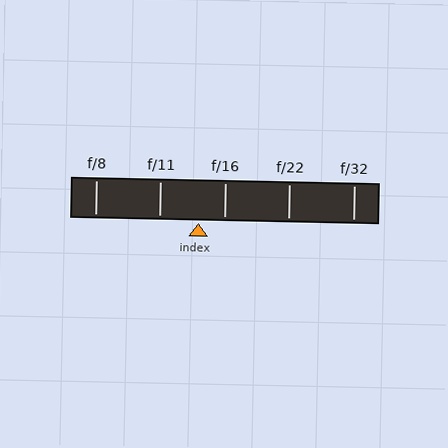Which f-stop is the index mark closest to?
The index mark is closest to f/16.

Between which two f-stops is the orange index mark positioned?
The index mark is between f/11 and f/16.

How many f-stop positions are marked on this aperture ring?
There are 5 f-stop positions marked.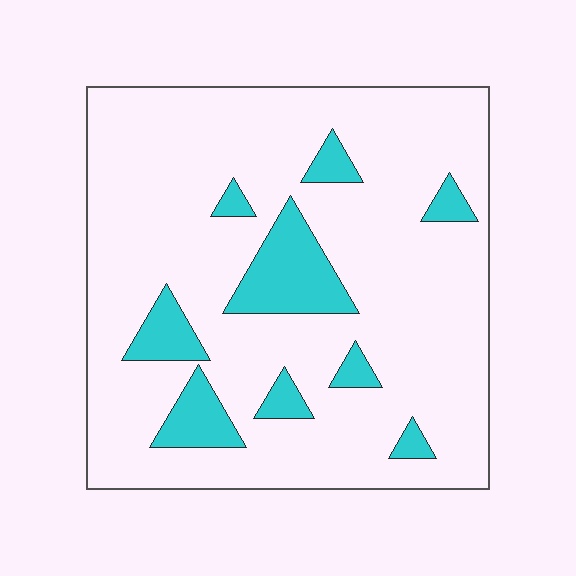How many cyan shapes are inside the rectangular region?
9.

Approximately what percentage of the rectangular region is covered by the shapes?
Approximately 15%.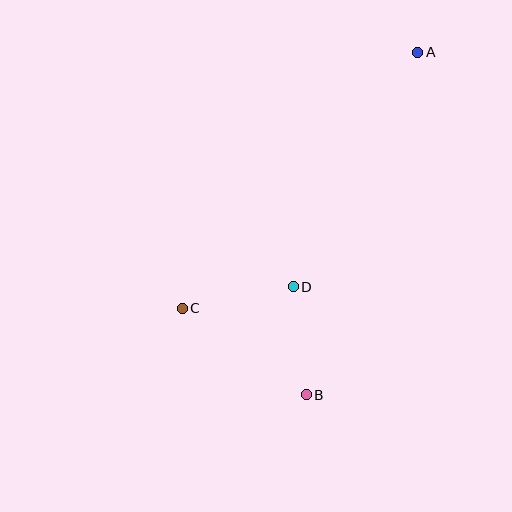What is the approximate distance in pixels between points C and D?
The distance between C and D is approximately 113 pixels.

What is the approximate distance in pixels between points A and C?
The distance between A and C is approximately 348 pixels.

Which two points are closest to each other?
Points B and D are closest to each other.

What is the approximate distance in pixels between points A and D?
The distance between A and D is approximately 266 pixels.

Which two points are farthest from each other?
Points A and B are farthest from each other.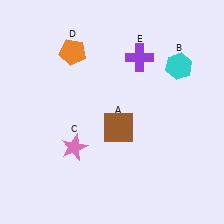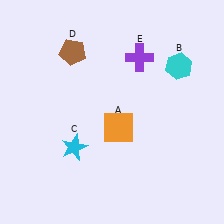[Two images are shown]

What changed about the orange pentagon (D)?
In Image 1, D is orange. In Image 2, it changed to brown.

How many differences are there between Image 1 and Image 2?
There are 3 differences between the two images.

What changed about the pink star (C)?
In Image 1, C is pink. In Image 2, it changed to cyan.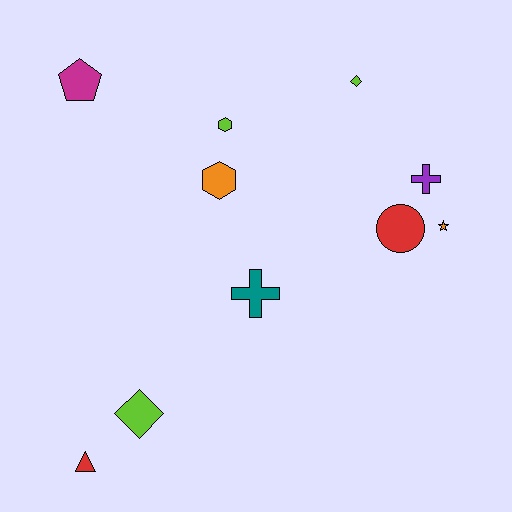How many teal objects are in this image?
There is 1 teal object.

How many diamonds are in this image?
There are 2 diamonds.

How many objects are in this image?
There are 10 objects.